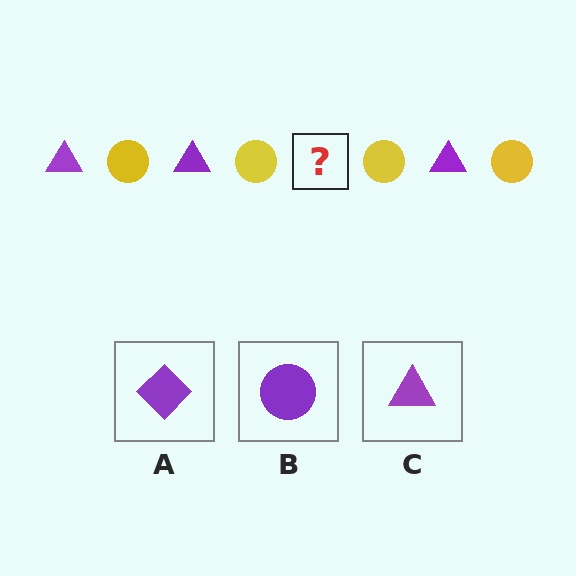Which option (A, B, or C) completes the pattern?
C.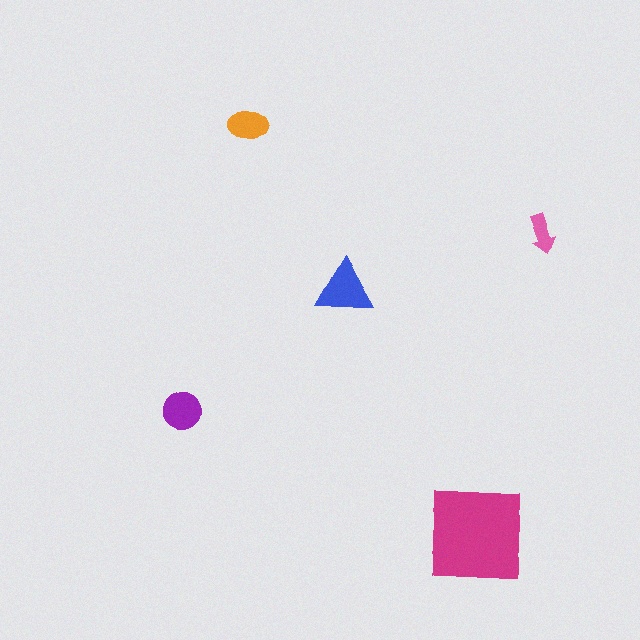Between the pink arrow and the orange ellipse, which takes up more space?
The orange ellipse.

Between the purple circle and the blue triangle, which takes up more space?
The blue triangle.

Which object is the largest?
The magenta square.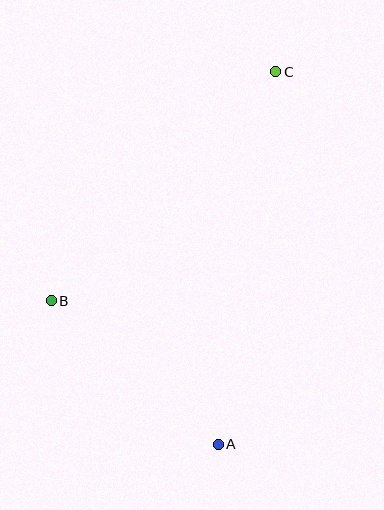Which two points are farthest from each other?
Points A and C are farthest from each other.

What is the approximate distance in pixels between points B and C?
The distance between B and C is approximately 321 pixels.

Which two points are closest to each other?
Points A and B are closest to each other.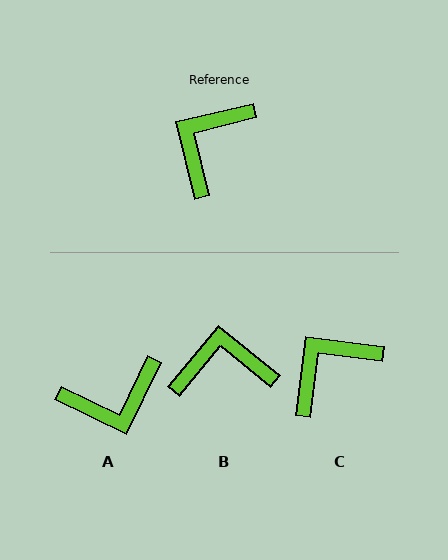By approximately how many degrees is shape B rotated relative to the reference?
Approximately 53 degrees clockwise.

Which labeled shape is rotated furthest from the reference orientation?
A, about 141 degrees away.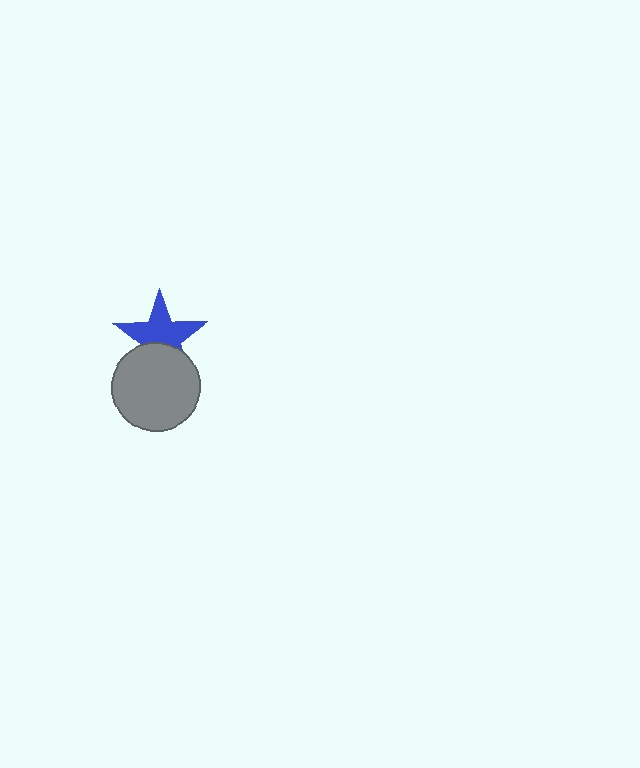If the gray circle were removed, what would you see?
You would see the complete blue star.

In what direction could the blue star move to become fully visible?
The blue star could move up. That would shift it out from behind the gray circle entirely.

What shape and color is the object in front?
The object in front is a gray circle.